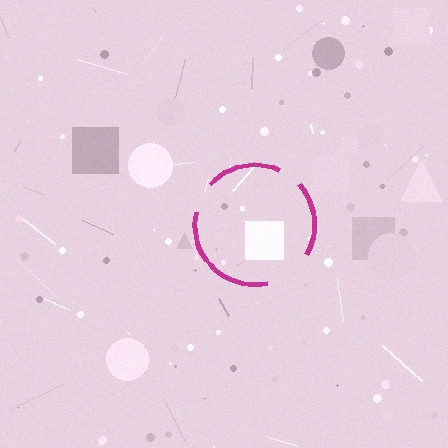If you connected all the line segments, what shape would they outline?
They would outline a circle.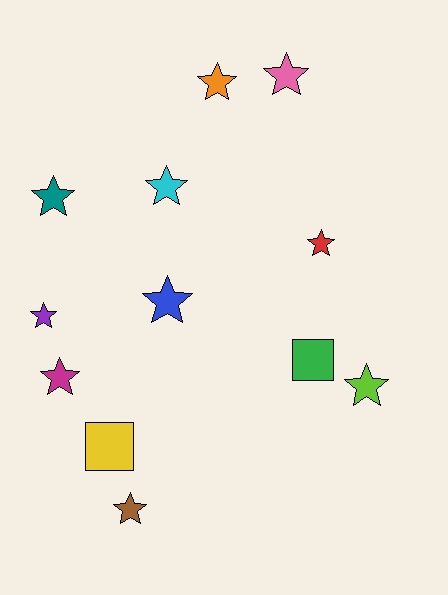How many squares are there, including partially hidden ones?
There are 2 squares.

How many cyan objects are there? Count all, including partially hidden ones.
There is 1 cyan object.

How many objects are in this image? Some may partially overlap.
There are 12 objects.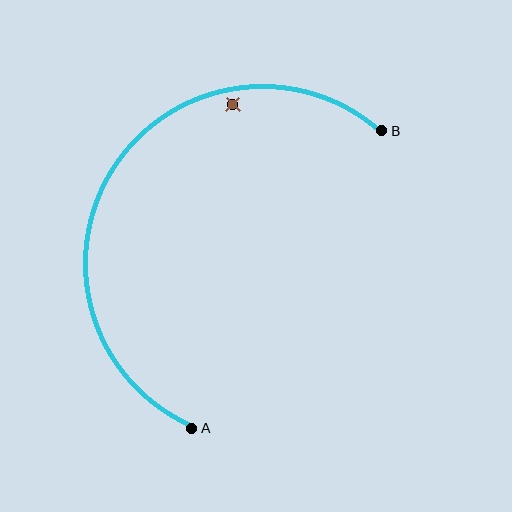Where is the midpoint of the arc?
The arc midpoint is the point on the curve farthest from the straight line joining A and B. It sits to the left of that line.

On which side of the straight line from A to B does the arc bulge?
The arc bulges to the left of the straight line connecting A and B.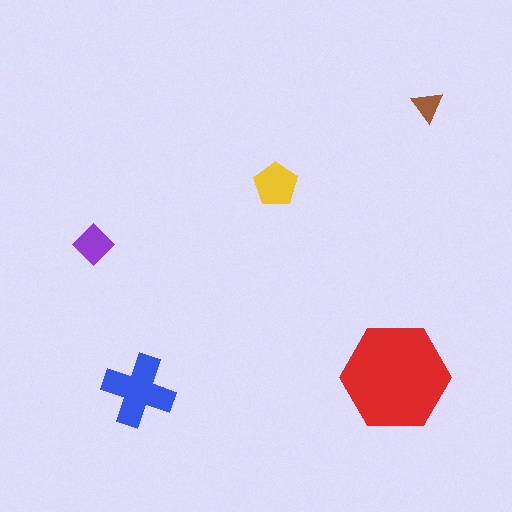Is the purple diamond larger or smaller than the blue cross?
Smaller.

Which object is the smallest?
The brown triangle.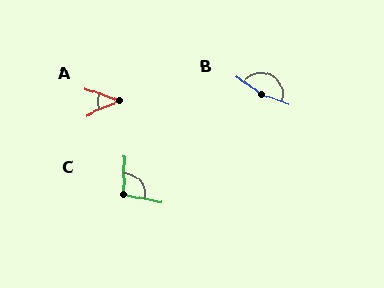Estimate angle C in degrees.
Approximately 101 degrees.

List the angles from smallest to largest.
A (44°), C (101°), B (163°).